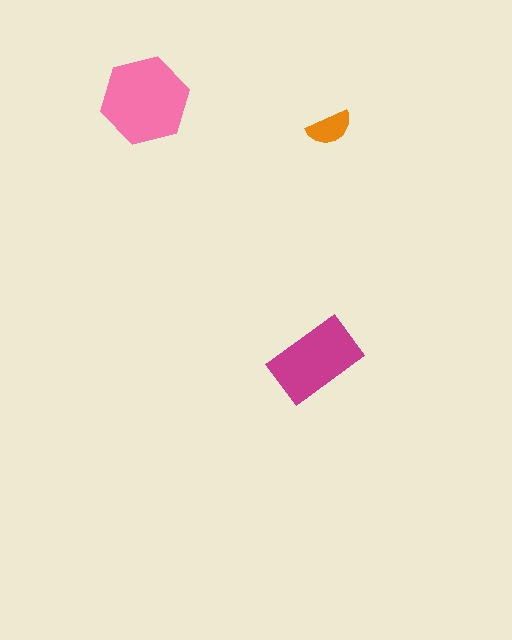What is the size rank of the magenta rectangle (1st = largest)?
2nd.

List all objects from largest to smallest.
The pink hexagon, the magenta rectangle, the orange semicircle.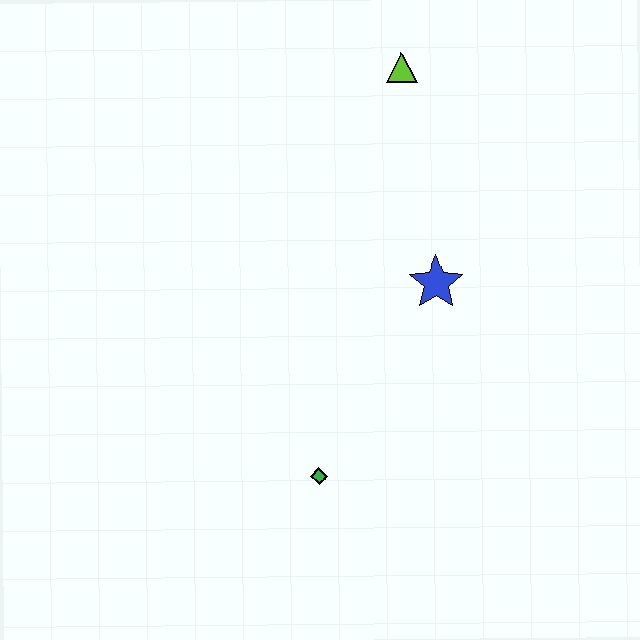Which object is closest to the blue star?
The lime triangle is closest to the blue star.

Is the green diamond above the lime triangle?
No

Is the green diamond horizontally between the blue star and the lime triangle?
No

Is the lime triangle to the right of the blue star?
No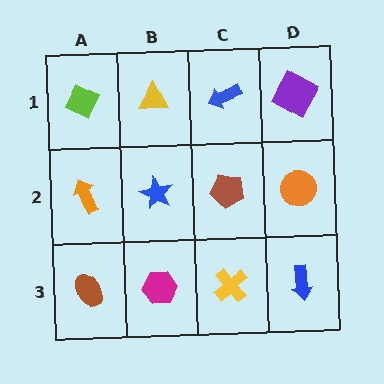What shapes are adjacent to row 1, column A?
An orange arrow (row 2, column A), a yellow triangle (row 1, column B).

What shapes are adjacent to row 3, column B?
A blue star (row 2, column B), a brown ellipse (row 3, column A), a yellow cross (row 3, column C).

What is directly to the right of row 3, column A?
A magenta hexagon.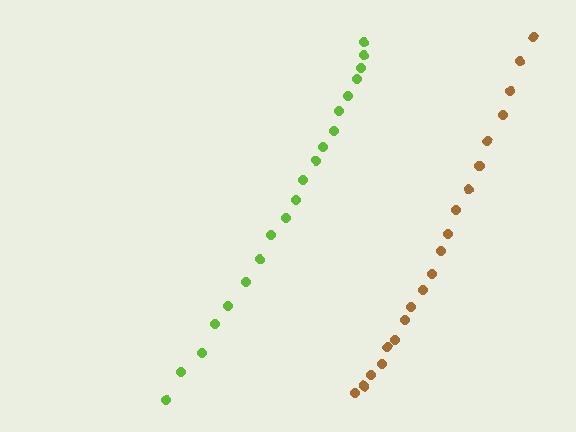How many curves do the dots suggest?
There are 2 distinct paths.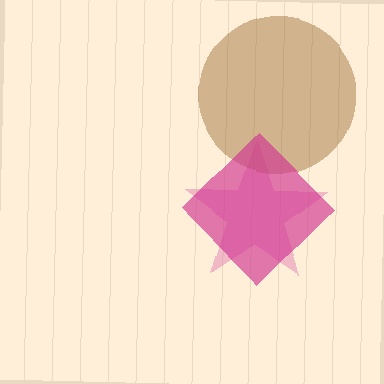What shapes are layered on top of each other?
The layered shapes are: a pink star, a brown circle, a magenta diamond.